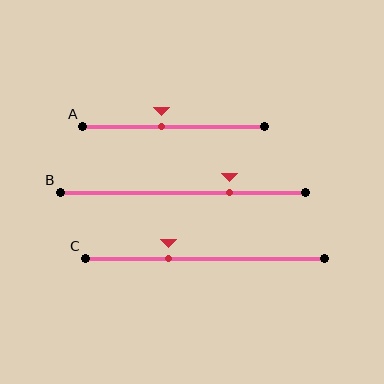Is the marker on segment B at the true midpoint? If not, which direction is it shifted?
No, the marker on segment B is shifted to the right by about 19% of the segment length.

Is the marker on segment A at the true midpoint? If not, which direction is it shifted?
No, the marker on segment A is shifted to the left by about 7% of the segment length.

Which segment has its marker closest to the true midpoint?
Segment A has its marker closest to the true midpoint.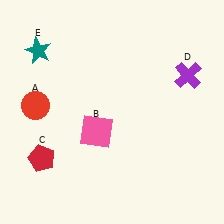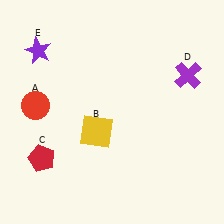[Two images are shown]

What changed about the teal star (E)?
In Image 1, E is teal. In Image 2, it changed to purple.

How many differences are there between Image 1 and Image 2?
There are 2 differences between the two images.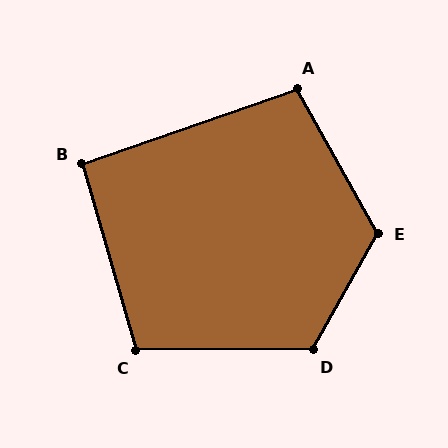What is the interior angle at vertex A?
Approximately 100 degrees (obtuse).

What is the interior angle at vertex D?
Approximately 119 degrees (obtuse).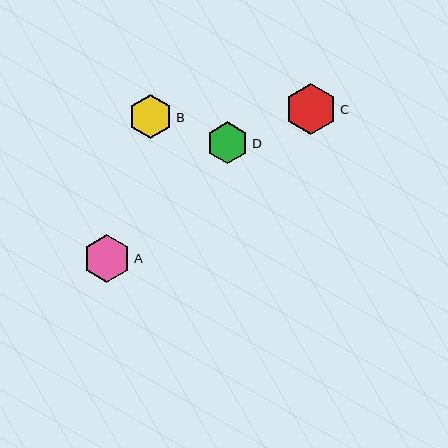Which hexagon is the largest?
Hexagon C is the largest with a size of approximately 52 pixels.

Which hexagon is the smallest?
Hexagon D is the smallest with a size of approximately 41 pixels.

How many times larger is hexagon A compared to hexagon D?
Hexagon A is approximately 1.2 times the size of hexagon D.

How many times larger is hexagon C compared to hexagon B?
Hexagon C is approximately 1.2 times the size of hexagon B.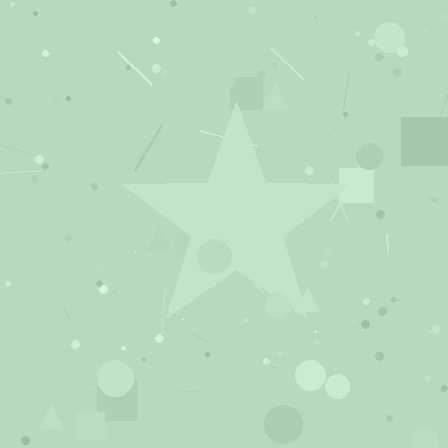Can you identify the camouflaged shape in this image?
The camouflaged shape is a star.